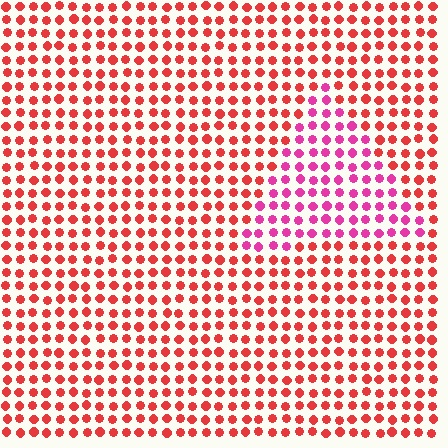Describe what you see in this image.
The image is filled with small red elements in a uniform arrangement. A triangle-shaped region is visible where the elements are tinted to a slightly different hue, forming a subtle color boundary.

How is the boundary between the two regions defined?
The boundary is defined purely by a slight shift in hue (about 37 degrees). Spacing, size, and orientation are identical on both sides.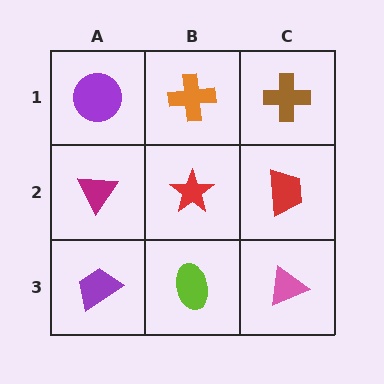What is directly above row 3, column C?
A red trapezoid.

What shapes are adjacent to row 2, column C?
A brown cross (row 1, column C), a pink triangle (row 3, column C), a red star (row 2, column B).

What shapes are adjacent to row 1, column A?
A magenta triangle (row 2, column A), an orange cross (row 1, column B).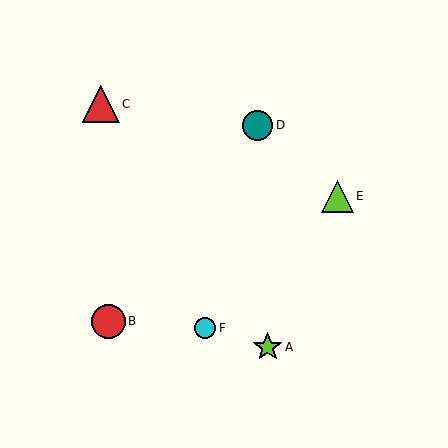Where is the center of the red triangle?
The center of the red triangle is at (101, 104).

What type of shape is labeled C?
Shape C is a red triangle.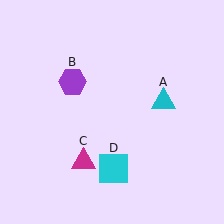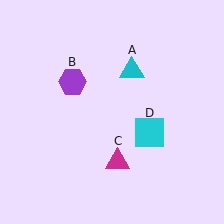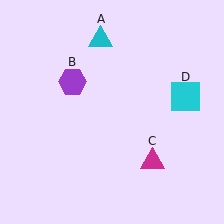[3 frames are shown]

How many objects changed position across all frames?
3 objects changed position: cyan triangle (object A), magenta triangle (object C), cyan square (object D).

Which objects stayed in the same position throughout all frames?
Purple hexagon (object B) remained stationary.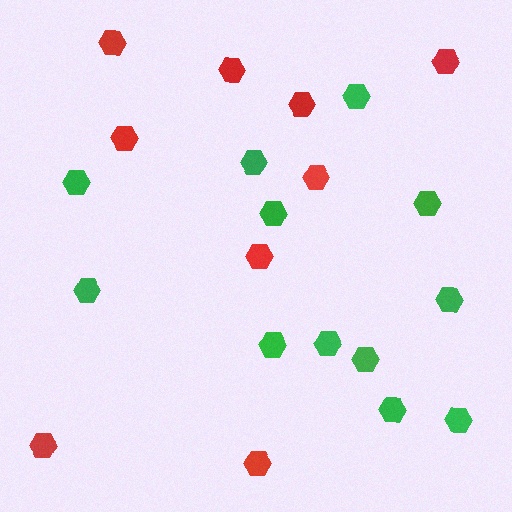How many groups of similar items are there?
There are 2 groups: one group of green hexagons (12) and one group of red hexagons (9).